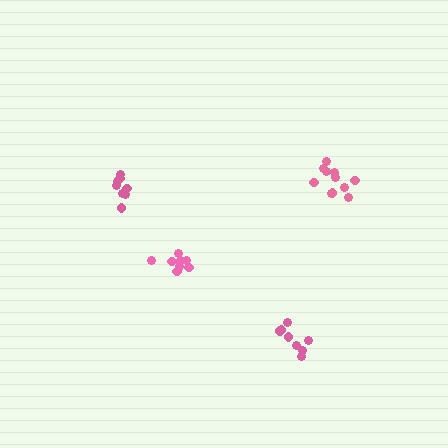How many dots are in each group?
Group 1: 11 dots, Group 2: 8 dots, Group 3: 8 dots, Group 4: 8 dots (35 total).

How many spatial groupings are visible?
There are 4 spatial groupings.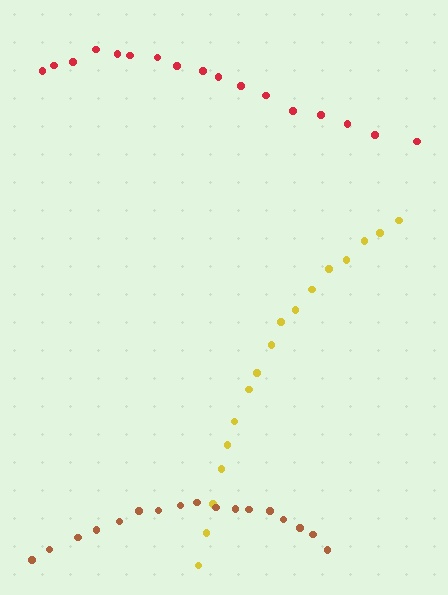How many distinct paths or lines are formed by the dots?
There are 3 distinct paths.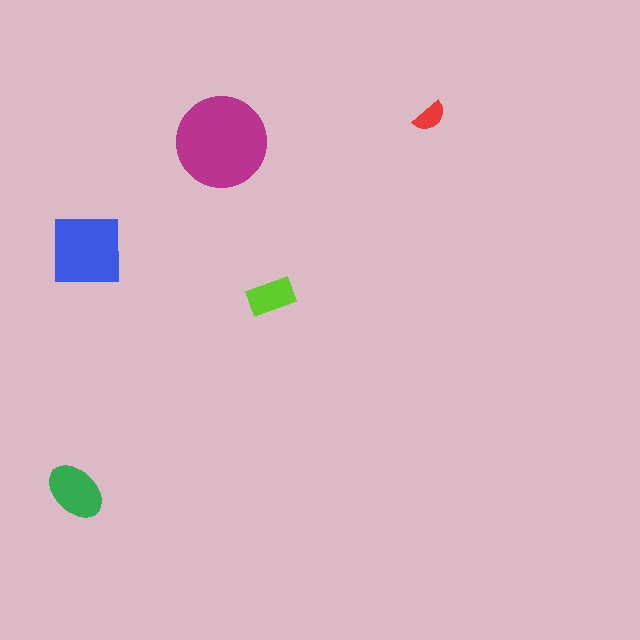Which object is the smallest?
The red semicircle.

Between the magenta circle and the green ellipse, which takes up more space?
The magenta circle.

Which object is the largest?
The magenta circle.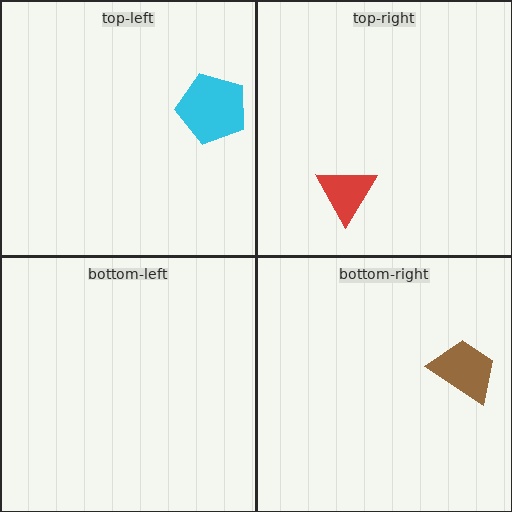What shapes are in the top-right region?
The red triangle.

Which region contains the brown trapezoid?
The bottom-right region.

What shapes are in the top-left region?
The cyan pentagon.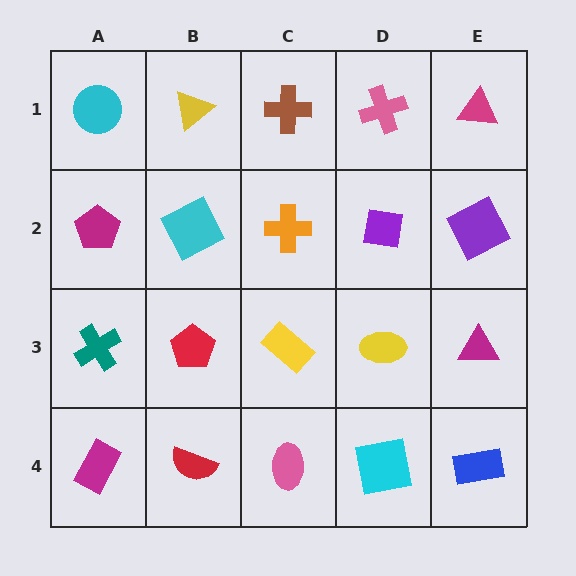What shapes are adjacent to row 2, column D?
A pink cross (row 1, column D), a yellow ellipse (row 3, column D), an orange cross (row 2, column C), a purple square (row 2, column E).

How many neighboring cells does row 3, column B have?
4.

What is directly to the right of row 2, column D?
A purple square.